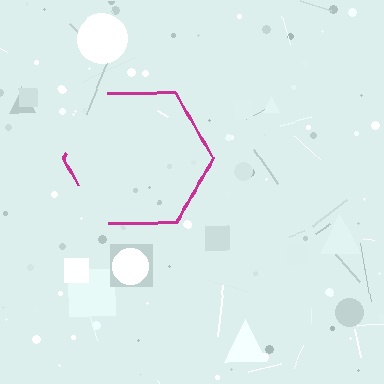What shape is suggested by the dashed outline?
The dashed outline suggests a hexagon.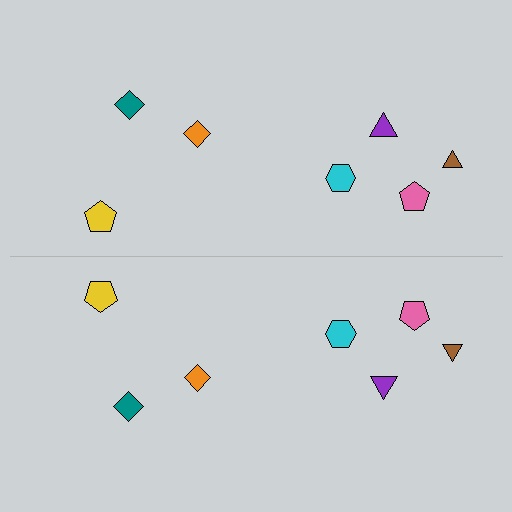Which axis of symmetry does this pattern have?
The pattern has a horizontal axis of symmetry running through the center of the image.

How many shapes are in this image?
There are 14 shapes in this image.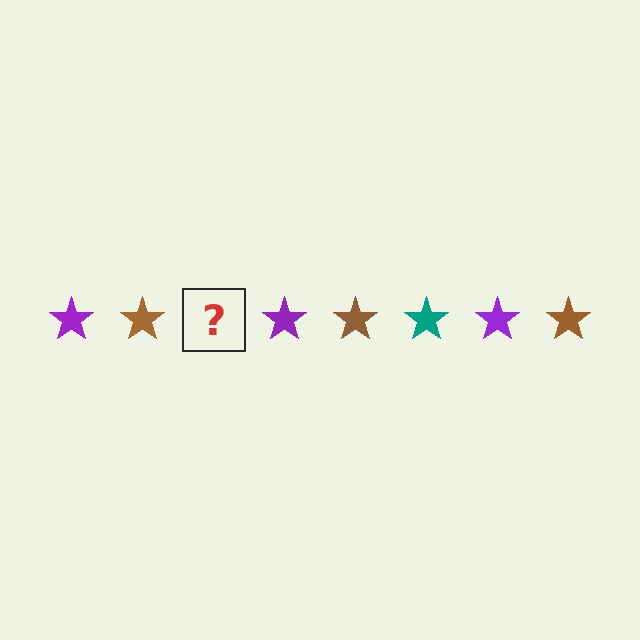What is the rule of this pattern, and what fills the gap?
The rule is that the pattern cycles through purple, brown, teal stars. The gap should be filled with a teal star.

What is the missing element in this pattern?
The missing element is a teal star.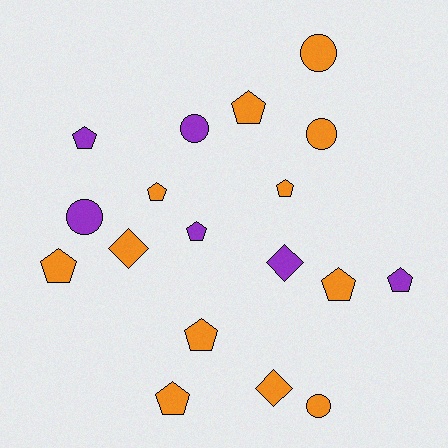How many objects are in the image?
There are 18 objects.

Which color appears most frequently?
Orange, with 12 objects.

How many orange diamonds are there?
There are 2 orange diamonds.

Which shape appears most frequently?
Pentagon, with 10 objects.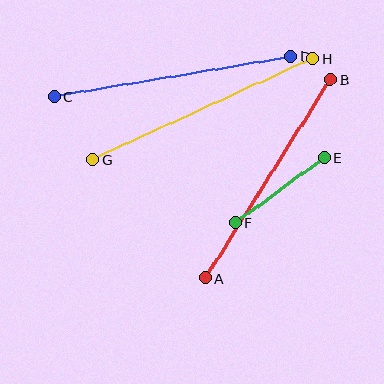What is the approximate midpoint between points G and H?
The midpoint is at approximately (203, 109) pixels.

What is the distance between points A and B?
The distance is approximately 234 pixels.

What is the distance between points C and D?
The distance is approximately 240 pixels.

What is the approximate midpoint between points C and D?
The midpoint is at approximately (172, 77) pixels.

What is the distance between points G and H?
The distance is approximately 242 pixels.